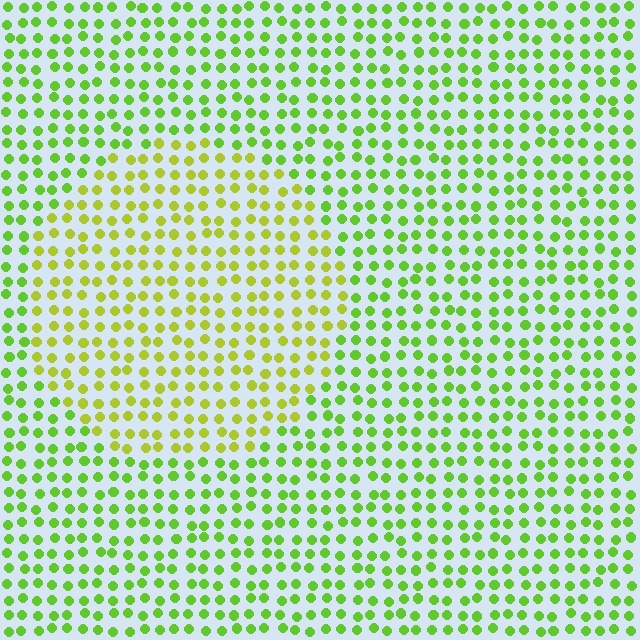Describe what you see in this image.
The image is filled with small lime elements in a uniform arrangement. A circle-shaped region is visible where the elements are tinted to a slightly different hue, forming a subtle color boundary.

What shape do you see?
I see a circle.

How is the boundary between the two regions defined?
The boundary is defined purely by a slight shift in hue (about 29 degrees). Spacing, size, and orientation are identical on both sides.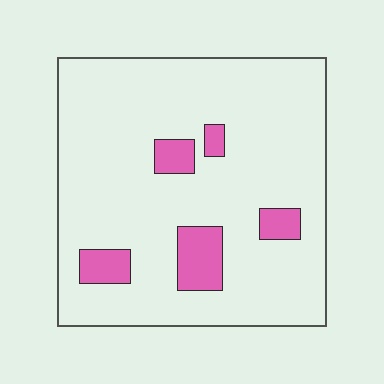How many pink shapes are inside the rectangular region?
5.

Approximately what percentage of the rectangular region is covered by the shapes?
Approximately 10%.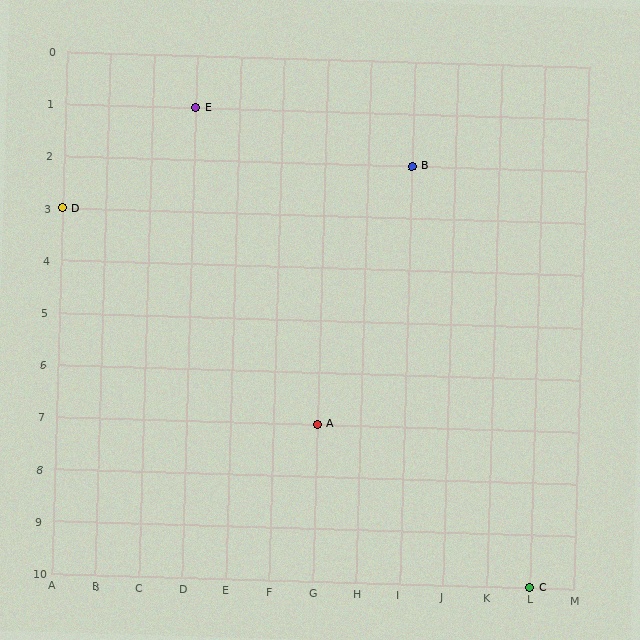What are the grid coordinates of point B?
Point B is at grid coordinates (I, 2).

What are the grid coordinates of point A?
Point A is at grid coordinates (G, 7).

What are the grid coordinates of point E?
Point E is at grid coordinates (D, 1).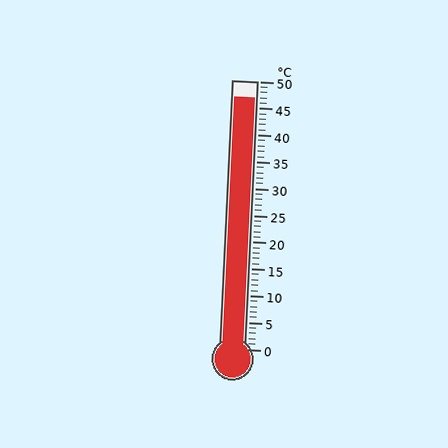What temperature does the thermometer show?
The thermometer shows approximately 47°C.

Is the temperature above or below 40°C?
The temperature is above 40°C.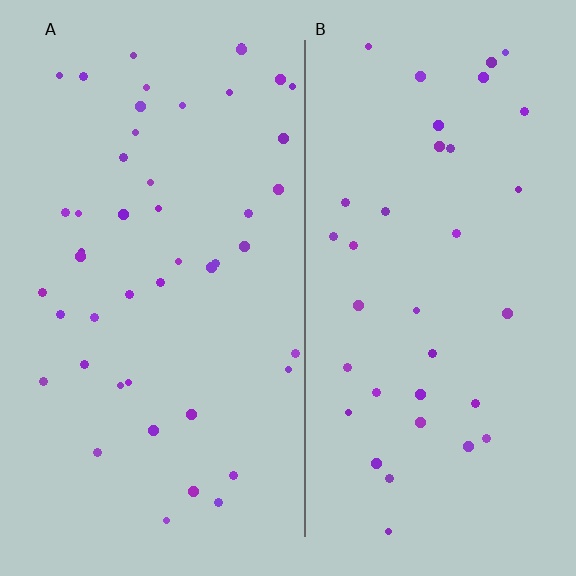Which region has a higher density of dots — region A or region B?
A (the left).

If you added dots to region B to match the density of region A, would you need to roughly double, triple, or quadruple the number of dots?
Approximately double.